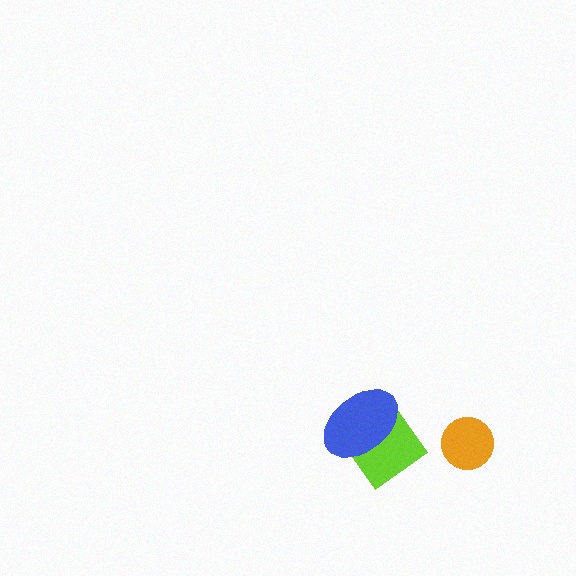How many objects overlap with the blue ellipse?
1 object overlaps with the blue ellipse.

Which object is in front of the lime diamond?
The blue ellipse is in front of the lime diamond.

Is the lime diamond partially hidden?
Yes, it is partially covered by another shape.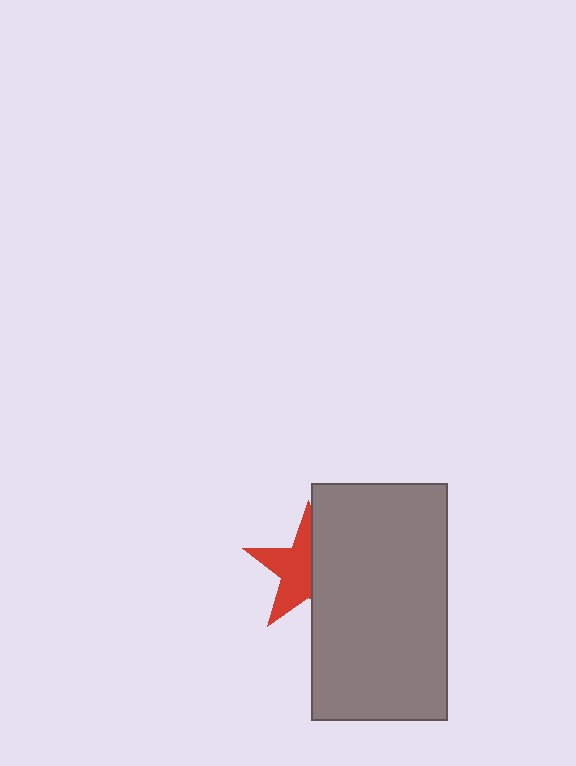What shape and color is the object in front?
The object in front is a gray rectangle.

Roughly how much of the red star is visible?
About half of it is visible (roughly 55%).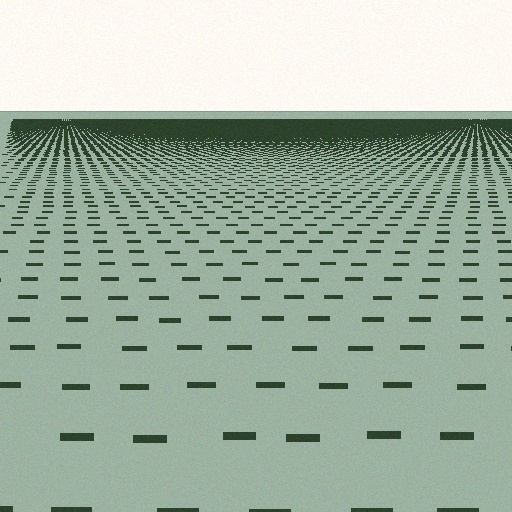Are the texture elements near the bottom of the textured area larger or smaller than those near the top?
Larger. Near the bottom, elements are closer to the viewer and appear at a bigger on-screen size.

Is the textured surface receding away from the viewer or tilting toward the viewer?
The surface is receding away from the viewer. Texture elements get smaller and denser toward the top.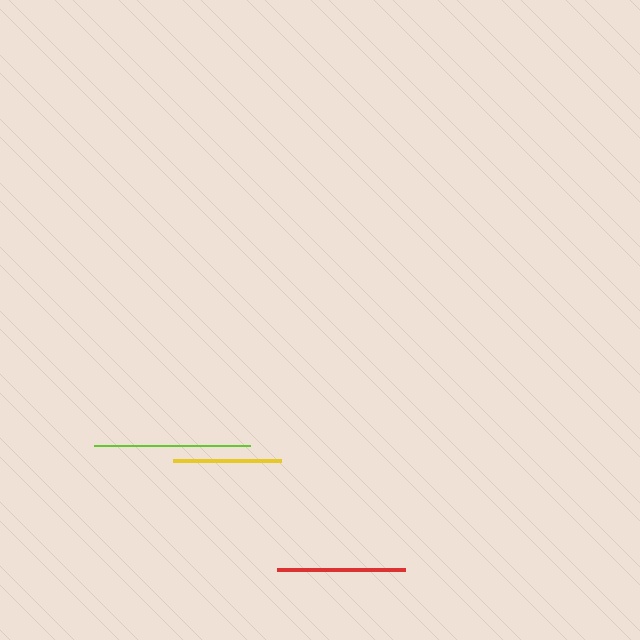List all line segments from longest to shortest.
From longest to shortest: lime, red, yellow.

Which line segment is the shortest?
The yellow line is the shortest at approximately 108 pixels.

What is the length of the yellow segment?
The yellow segment is approximately 108 pixels long.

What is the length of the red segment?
The red segment is approximately 128 pixels long.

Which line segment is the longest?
The lime line is the longest at approximately 156 pixels.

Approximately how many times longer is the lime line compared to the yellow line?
The lime line is approximately 1.4 times the length of the yellow line.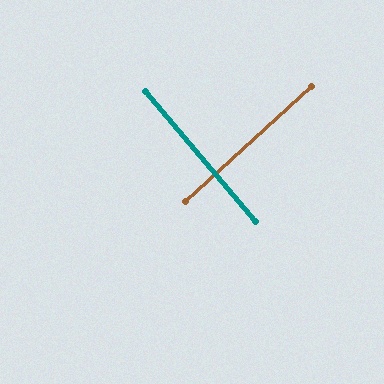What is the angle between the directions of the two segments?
Approximately 88 degrees.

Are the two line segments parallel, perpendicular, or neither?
Perpendicular — they meet at approximately 88°.